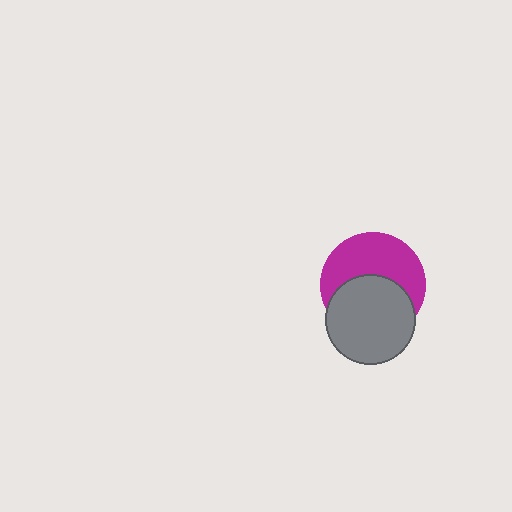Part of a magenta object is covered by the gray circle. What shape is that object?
It is a circle.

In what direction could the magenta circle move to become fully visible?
The magenta circle could move up. That would shift it out from behind the gray circle entirely.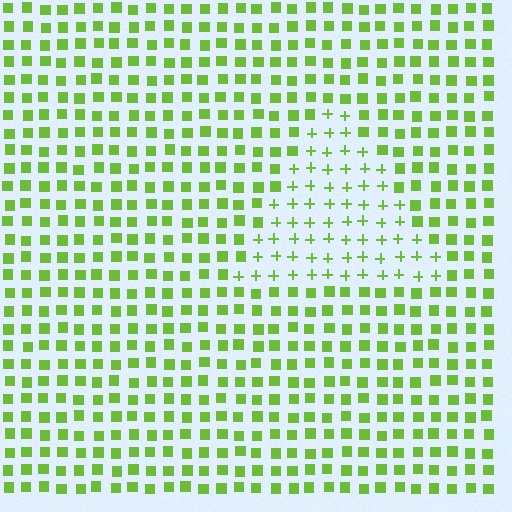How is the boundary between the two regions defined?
The boundary is defined by a change in element shape: plus signs inside vs. squares outside. All elements share the same color and spacing.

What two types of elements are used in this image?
The image uses plus signs inside the triangle region and squares outside it.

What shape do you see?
I see a triangle.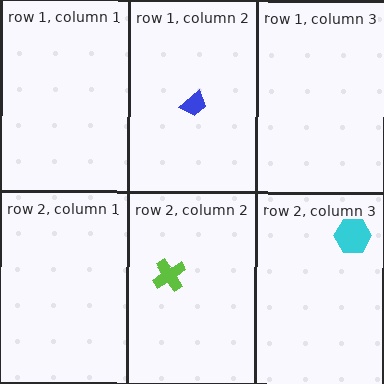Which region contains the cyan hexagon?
The row 2, column 3 region.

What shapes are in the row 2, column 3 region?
The cyan hexagon.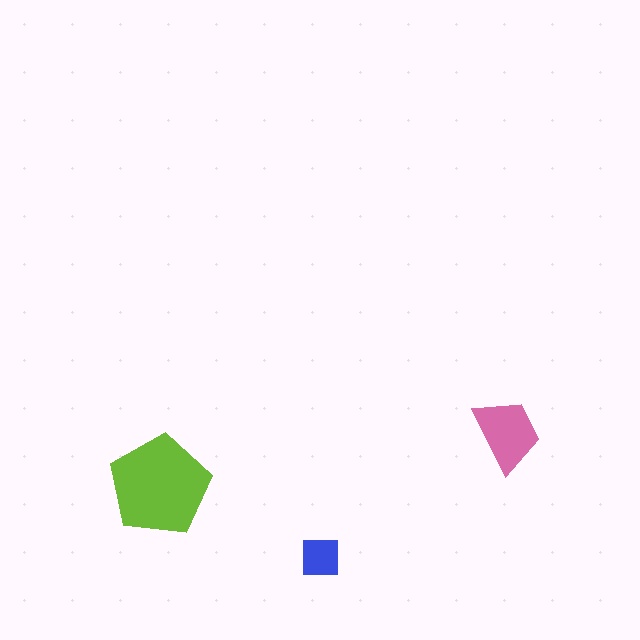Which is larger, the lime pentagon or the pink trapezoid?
The lime pentagon.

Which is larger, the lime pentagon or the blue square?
The lime pentagon.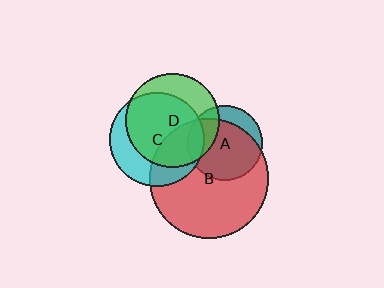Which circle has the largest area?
Circle B (red).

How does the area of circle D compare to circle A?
Approximately 1.6 times.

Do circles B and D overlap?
Yes.